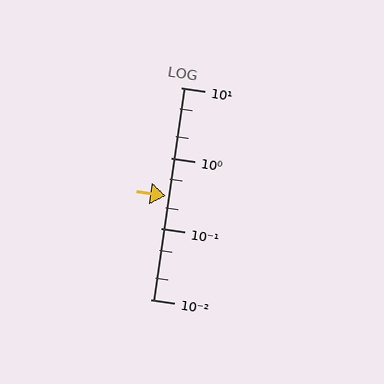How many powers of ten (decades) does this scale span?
The scale spans 3 decades, from 0.01 to 10.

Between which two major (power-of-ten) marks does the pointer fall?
The pointer is between 0.1 and 1.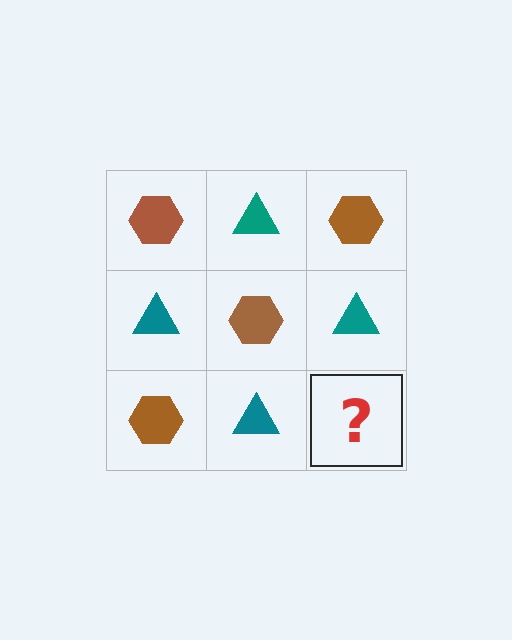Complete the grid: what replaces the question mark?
The question mark should be replaced with a brown hexagon.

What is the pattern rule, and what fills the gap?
The rule is that it alternates brown hexagon and teal triangle in a checkerboard pattern. The gap should be filled with a brown hexagon.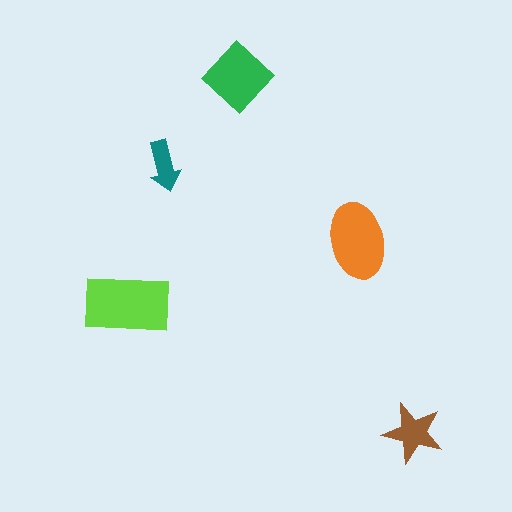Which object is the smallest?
The teal arrow.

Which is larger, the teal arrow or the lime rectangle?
The lime rectangle.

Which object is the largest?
The lime rectangle.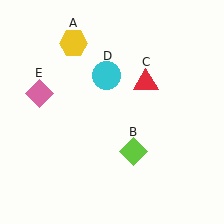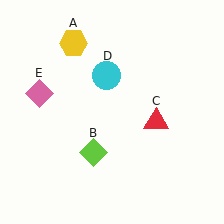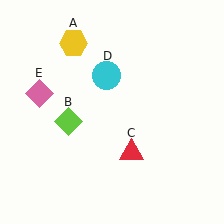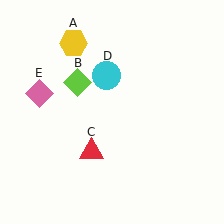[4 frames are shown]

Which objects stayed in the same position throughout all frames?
Yellow hexagon (object A) and cyan circle (object D) and pink diamond (object E) remained stationary.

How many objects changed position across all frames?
2 objects changed position: lime diamond (object B), red triangle (object C).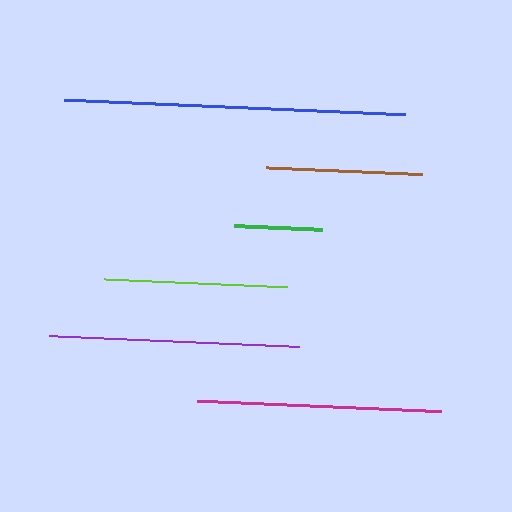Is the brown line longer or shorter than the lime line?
The lime line is longer than the brown line.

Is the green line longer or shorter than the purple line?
The purple line is longer than the green line.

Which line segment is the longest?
The blue line is the longest at approximately 342 pixels.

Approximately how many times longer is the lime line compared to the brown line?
The lime line is approximately 1.2 times the length of the brown line.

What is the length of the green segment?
The green segment is approximately 88 pixels long.